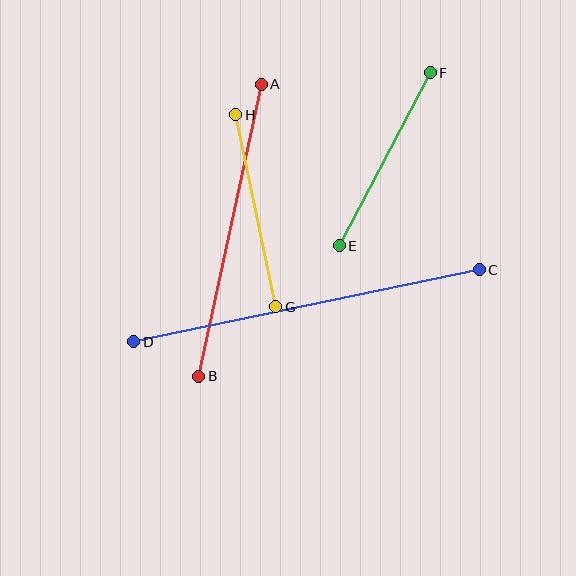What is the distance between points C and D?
The distance is approximately 353 pixels.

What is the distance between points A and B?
The distance is approximately 298 pixels.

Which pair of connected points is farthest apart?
Points C and D are farthest apart.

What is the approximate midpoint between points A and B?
The midpoint is at approximately (230, 230) pixels.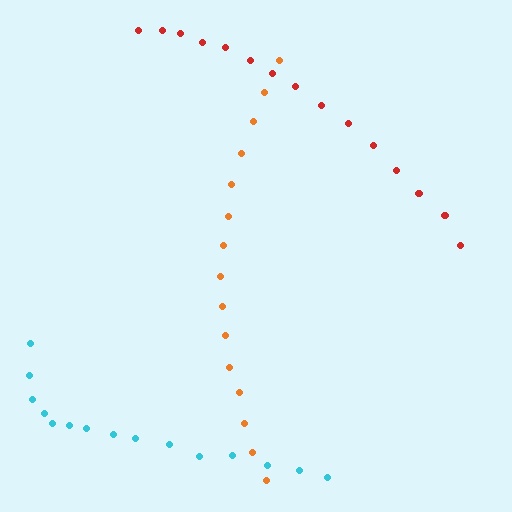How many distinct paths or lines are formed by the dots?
There are 3 distinct paths.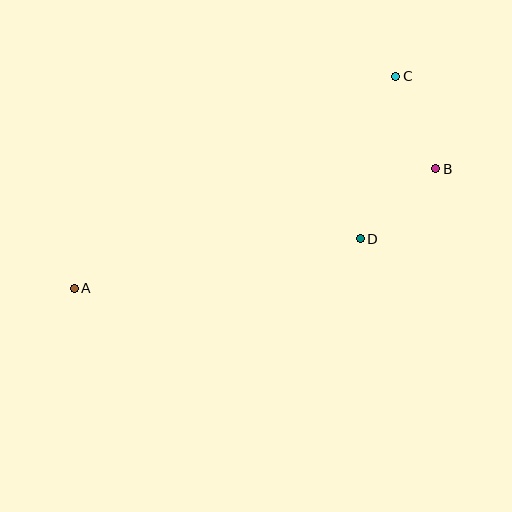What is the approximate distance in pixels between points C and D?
The distance between C and D is approximately 167 pixels.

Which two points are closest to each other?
Points B and C are closest to each other.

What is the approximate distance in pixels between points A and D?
The distance between A and D is approximately 290 pixels.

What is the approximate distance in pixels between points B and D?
The distance between B and D is approximately 103 pixels.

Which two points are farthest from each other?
Points A and C are farthest from each other.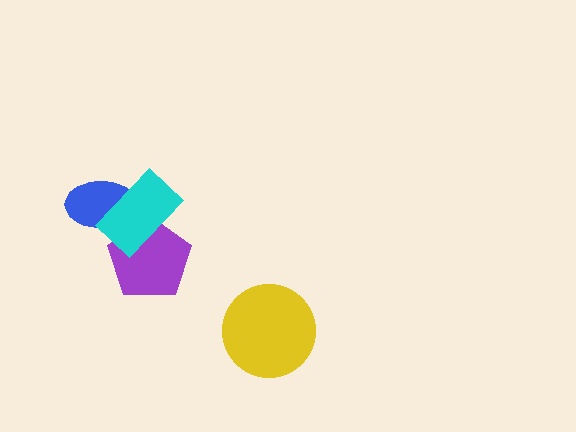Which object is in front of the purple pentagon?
The cyan rectangle is in front of the purple pentagon.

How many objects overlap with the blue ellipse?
1 object overlaps with the blue ellipse.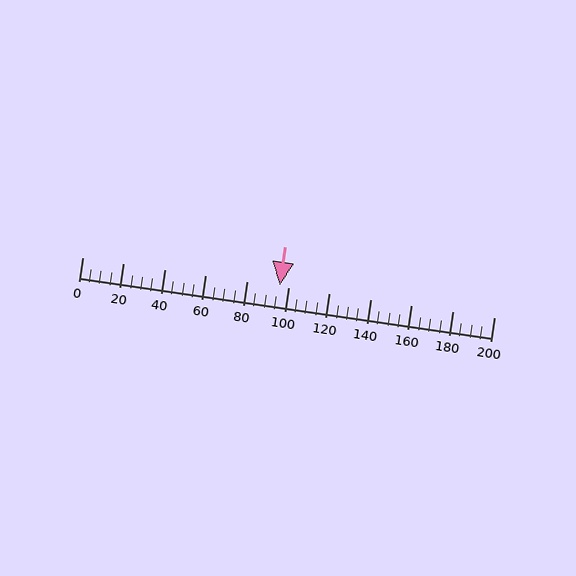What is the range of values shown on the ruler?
The ruler shows values from 0 to 200.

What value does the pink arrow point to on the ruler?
The pink arrow points to approximately 96.